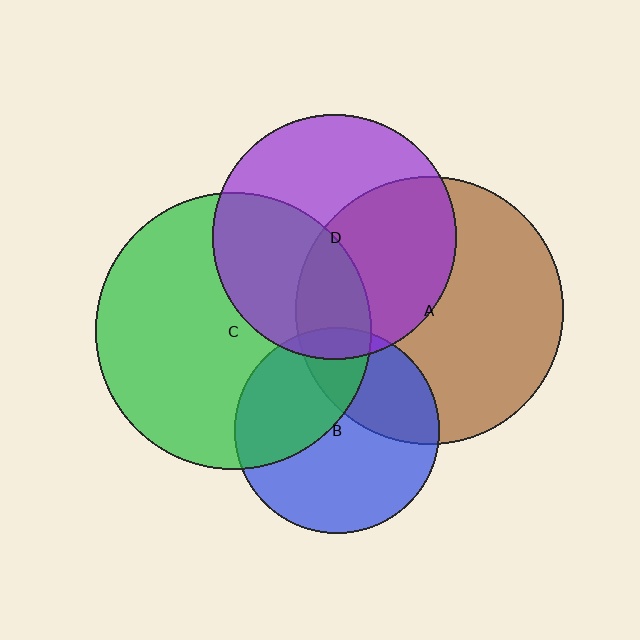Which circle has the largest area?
Circle C (green).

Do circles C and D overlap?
Yes.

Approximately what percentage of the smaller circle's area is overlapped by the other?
Approximately 40%.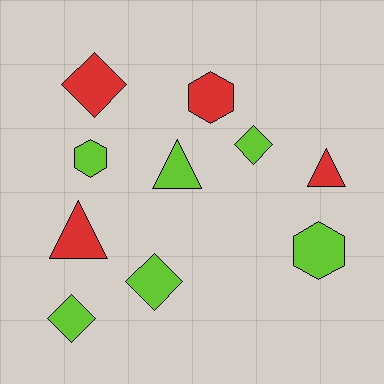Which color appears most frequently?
Lime, with 6 objects.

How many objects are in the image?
There are 10 objects.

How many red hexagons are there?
There is 1 red hexagon.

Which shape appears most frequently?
Diamond, with 4 objects.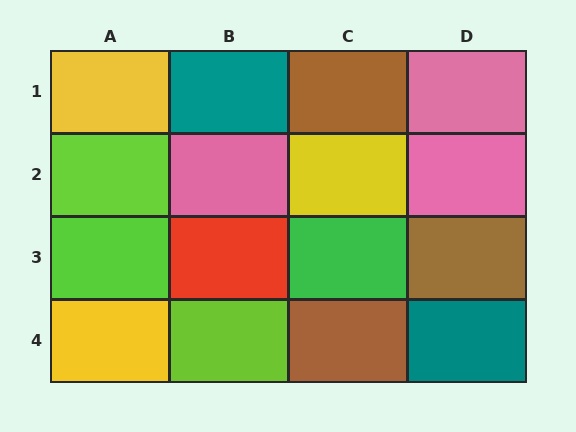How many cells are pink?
3 cells are pink.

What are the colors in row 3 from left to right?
Lime, red, green, brown.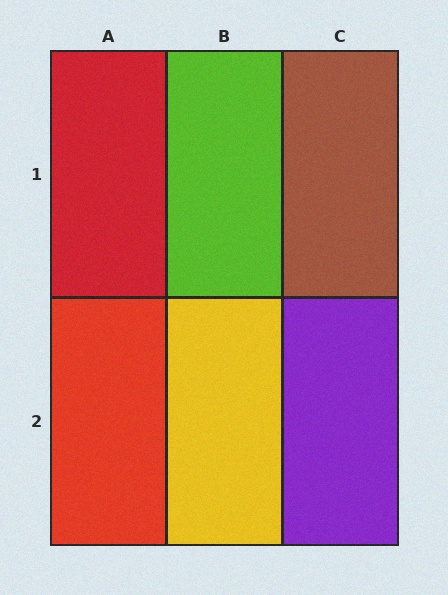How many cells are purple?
1 cell is purple.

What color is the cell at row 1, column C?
Brown.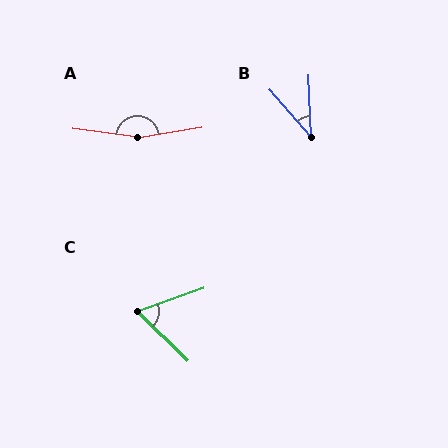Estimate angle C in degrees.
Approximately 64 degrees.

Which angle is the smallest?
B, at approximately 38 degrees.